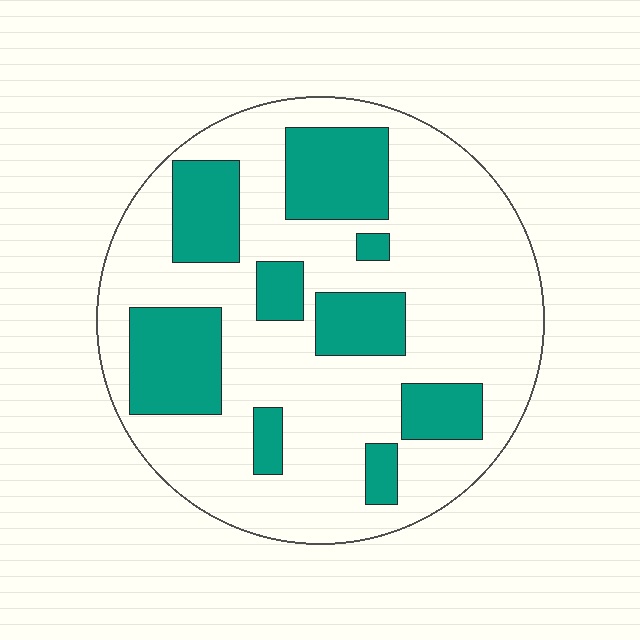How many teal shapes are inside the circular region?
9.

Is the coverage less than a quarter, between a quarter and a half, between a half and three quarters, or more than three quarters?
Between a quarter and a half.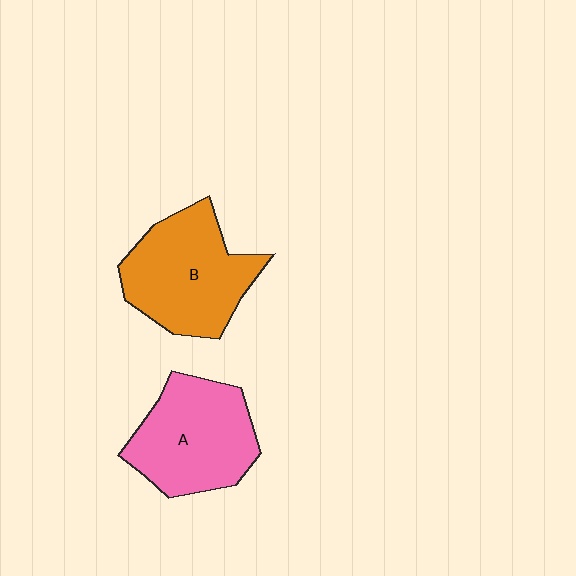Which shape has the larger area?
Shape B (orange).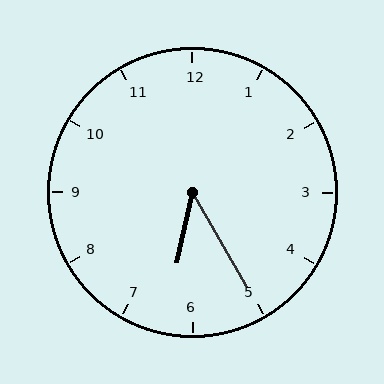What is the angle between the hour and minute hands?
Approximately 42 degrees.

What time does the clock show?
6:25.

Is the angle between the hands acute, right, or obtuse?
It is acute.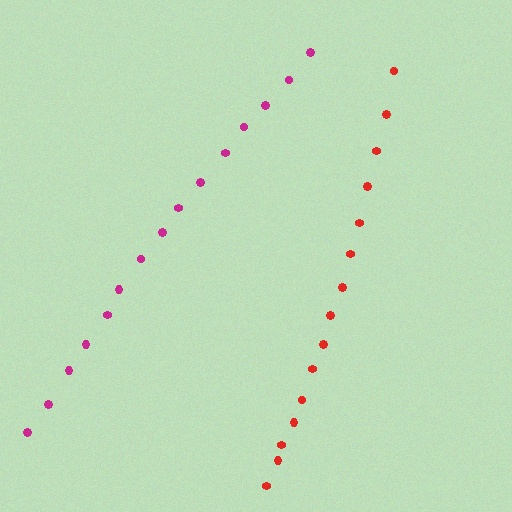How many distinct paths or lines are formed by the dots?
There are 2 distinct paths.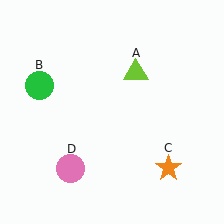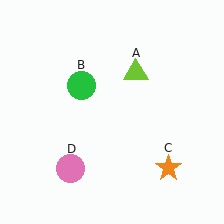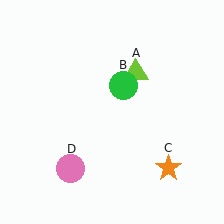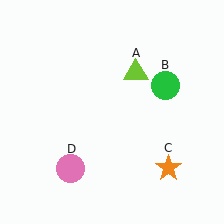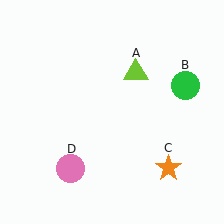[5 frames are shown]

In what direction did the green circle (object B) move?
The green circle (object B) moved right.